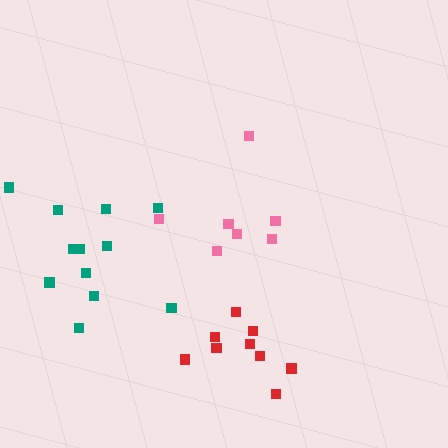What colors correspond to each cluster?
The clusters are colored: teal, red, pink.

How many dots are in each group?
Group 1: 12 dots, Group 2: 9 dots, Group 3: 7 dots (28 total).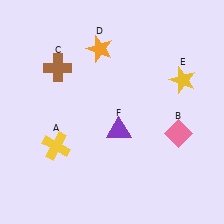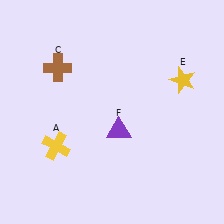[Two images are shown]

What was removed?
The orange star (D), the pink diamond (B) were removed in Image 2.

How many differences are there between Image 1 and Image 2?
There are 2 differences between the two images.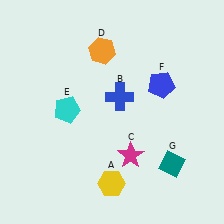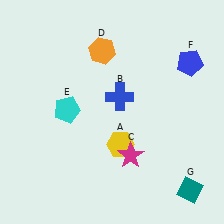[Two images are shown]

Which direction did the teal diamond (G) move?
The teal diamond (G) moved down.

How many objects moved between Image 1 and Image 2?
3 objects moved between the two images.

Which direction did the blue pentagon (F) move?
The blue pentagon (F) moved right.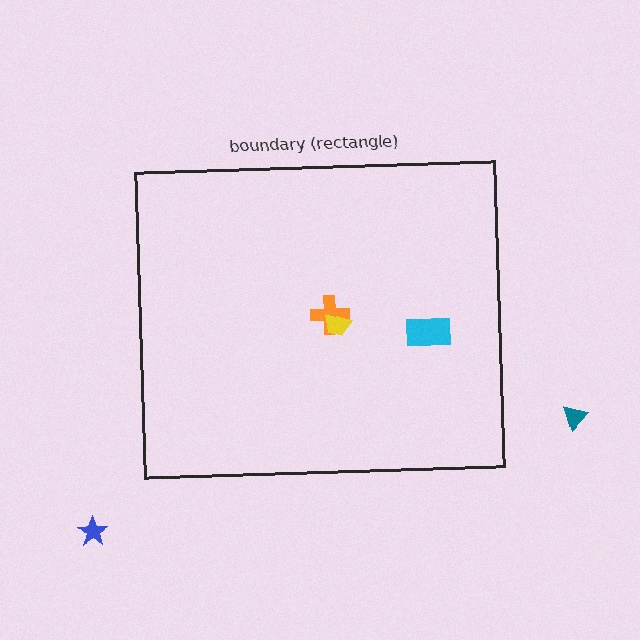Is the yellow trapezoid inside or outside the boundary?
Inside.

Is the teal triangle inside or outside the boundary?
Outside.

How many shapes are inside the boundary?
3 inside, 2 outside.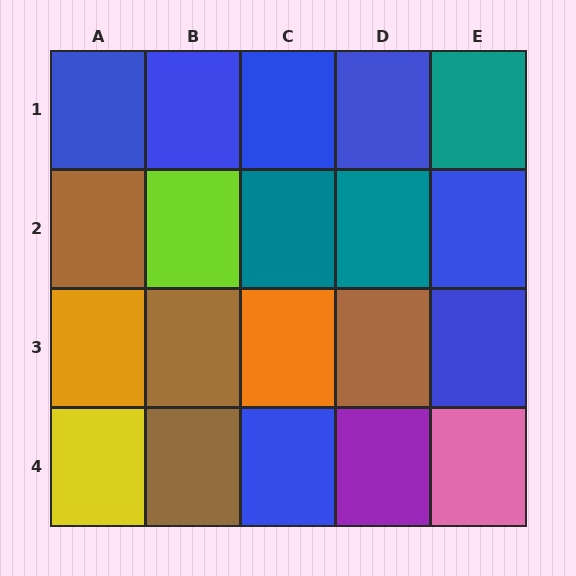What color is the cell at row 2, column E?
Blue.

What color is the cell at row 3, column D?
Brown.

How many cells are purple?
1 cell is purple.